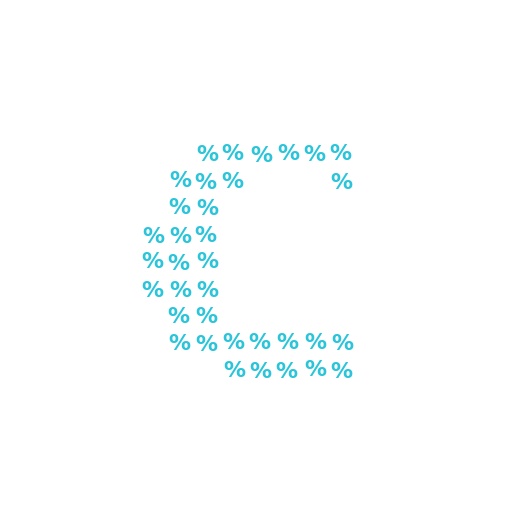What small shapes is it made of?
It is made of small percent signs.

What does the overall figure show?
The overall figure shows the letter C.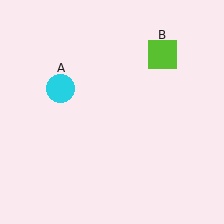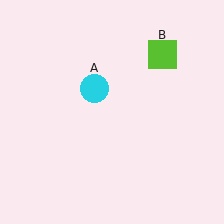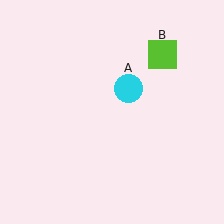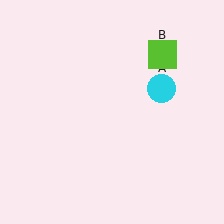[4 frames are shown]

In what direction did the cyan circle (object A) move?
The cyan circle (object A) moved right.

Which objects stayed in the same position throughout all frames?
Lime square (object B) remained stationary.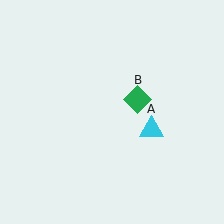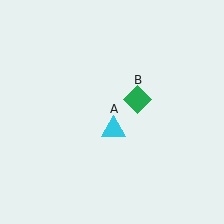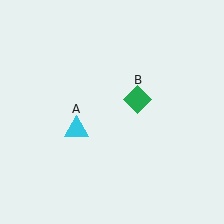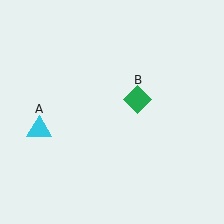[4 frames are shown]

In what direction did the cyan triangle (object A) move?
The cyan triangle (object A) moved left.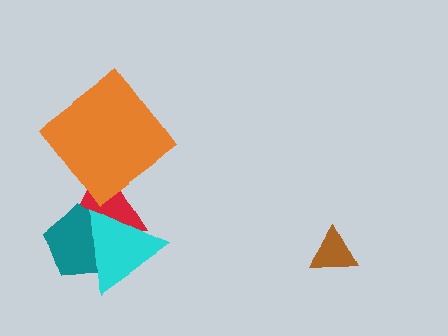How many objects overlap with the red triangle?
3 objects overlap with the red triangle.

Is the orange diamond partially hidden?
No, no other shape covers it.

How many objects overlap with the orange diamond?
1 object overlaps with the orange diamond.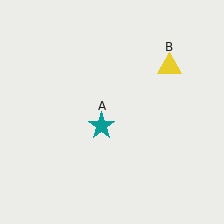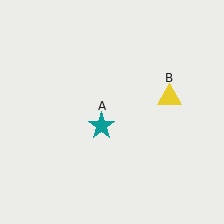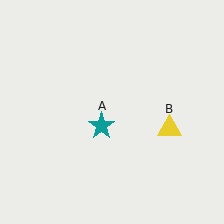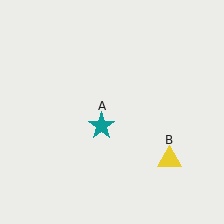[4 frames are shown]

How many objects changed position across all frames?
1 object changed position: yellow triangle (object B).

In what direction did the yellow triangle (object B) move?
The yellow triangle (object B) moved down.